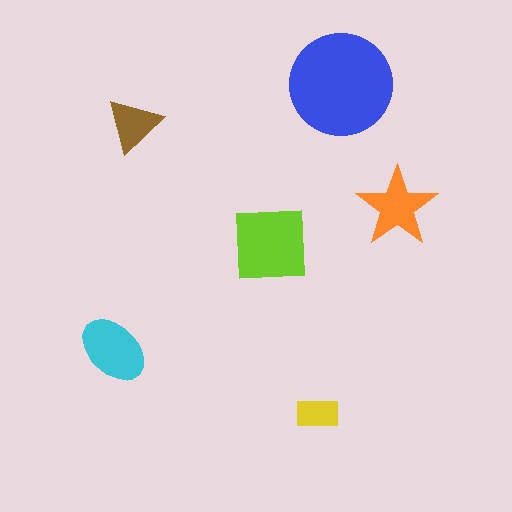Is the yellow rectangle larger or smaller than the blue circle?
Smaller.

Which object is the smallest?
The yellow rectangle.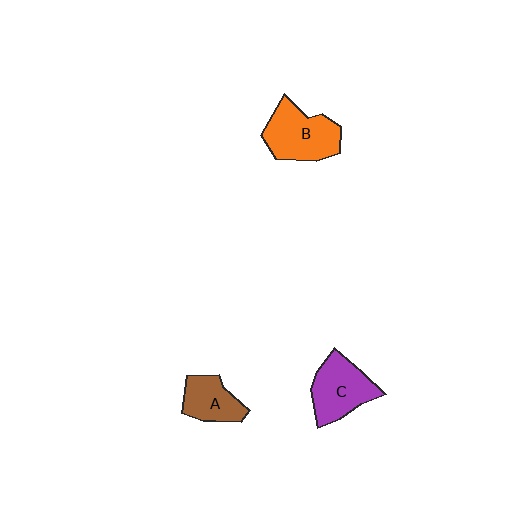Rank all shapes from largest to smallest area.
From largest to smallest: B (orange), C (purple), A (brown).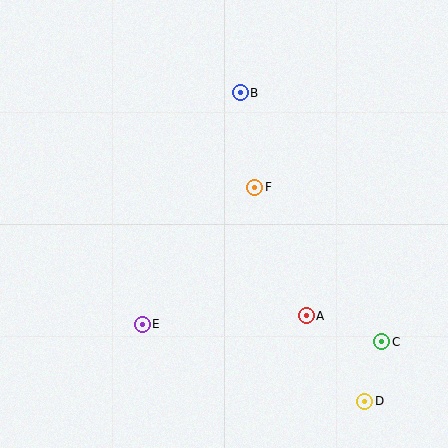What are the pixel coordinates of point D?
Point D is at (365, 401).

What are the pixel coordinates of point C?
Point C is at (382, 342).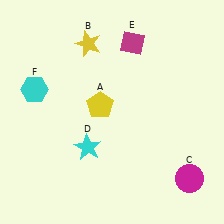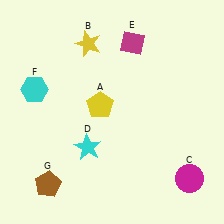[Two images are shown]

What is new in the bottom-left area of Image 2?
A brown pentagon (G) was added in the bottom-left area of Image 2.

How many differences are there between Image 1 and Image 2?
There is 1 difference between the two images.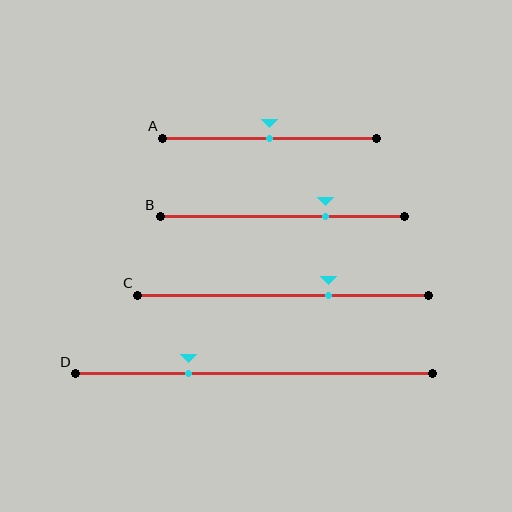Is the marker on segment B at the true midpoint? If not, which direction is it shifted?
No, the marker on segment B is shifted to the right by about 17% of the segment length.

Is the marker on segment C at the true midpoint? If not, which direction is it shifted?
No, the marker on segment C is shifted to the right by about 16% of the segment length.